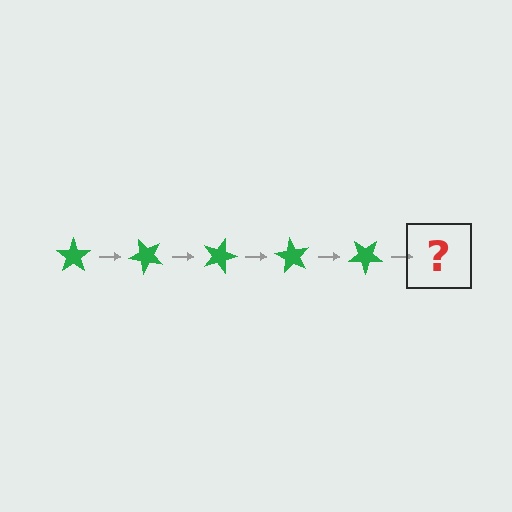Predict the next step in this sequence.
The next step is a green star rotated 225 degrees.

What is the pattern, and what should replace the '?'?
The pattern is that the star rotates 45 degrees each step. The '?' should be a green star rotated 225 degrees.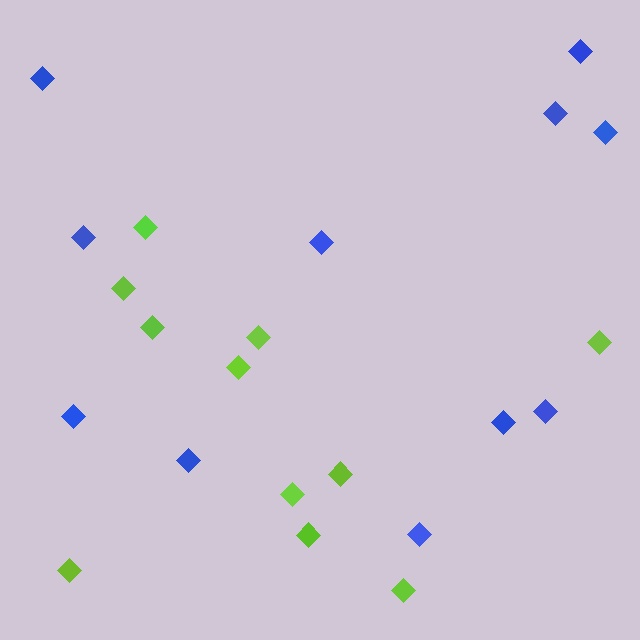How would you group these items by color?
There are 2 groups: one group of lime diamonds (11) and one group of blue diamonds (11).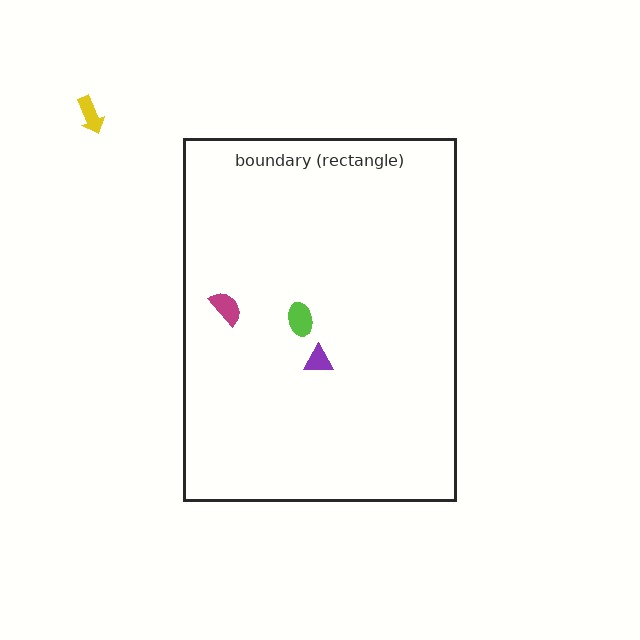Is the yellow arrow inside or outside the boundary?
Outside.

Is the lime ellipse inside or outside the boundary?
Inside.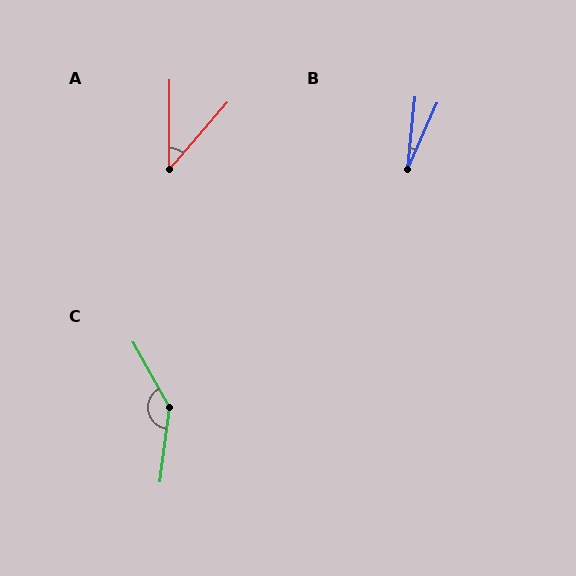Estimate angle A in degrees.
Approximately 41 degrees.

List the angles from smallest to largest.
B (18°), A (41°), C (143°).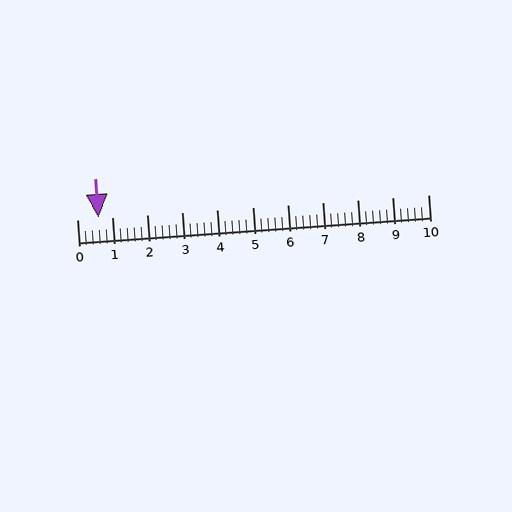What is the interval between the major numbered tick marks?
The major tick marks are spaced 1 units apart.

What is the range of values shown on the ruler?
The ruler shows values from 0 to 10.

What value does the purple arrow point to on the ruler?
The purple arrow points to approximately 0.6.